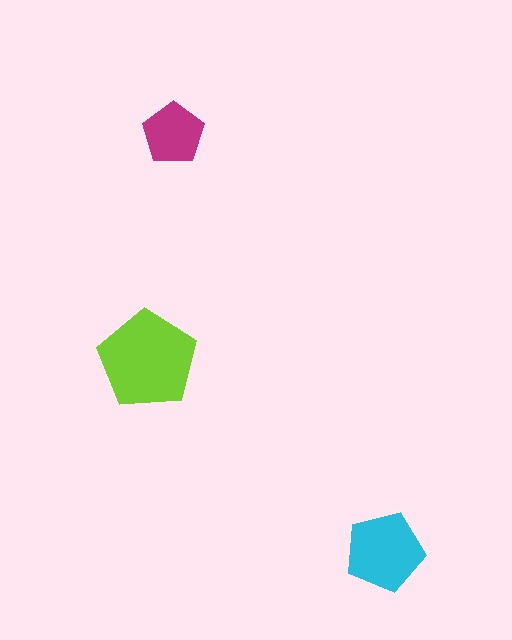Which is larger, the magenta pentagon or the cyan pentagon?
The cyan one.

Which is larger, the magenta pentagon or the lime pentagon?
The lime one.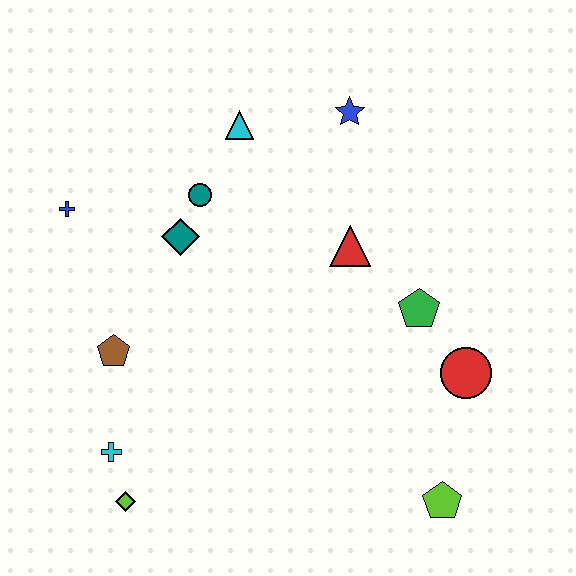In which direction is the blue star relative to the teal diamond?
The blue star is to the right of the teal diamond.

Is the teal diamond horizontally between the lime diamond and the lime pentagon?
Yes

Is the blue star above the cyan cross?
Yes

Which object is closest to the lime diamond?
The cyan cross is closest to the lime diamond.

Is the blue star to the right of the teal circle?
Yes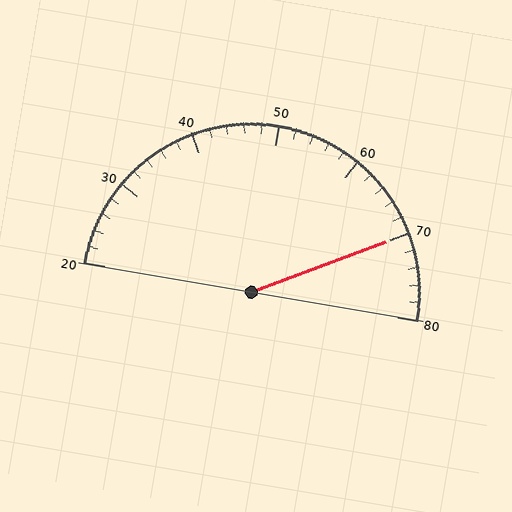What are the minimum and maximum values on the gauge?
The gauge ranges from 20 to 80.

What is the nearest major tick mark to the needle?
The nearest major tick mark is 70.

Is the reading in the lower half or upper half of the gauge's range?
The reading is in the upper half of the range (20 to 80).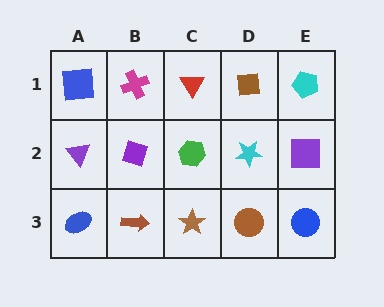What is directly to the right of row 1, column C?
A brown square.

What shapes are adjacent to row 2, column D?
A brown square (row 1, column D), a brown circle (row 3, column D), a green hexagon (row 2, column C), a purple square (row 2, column E).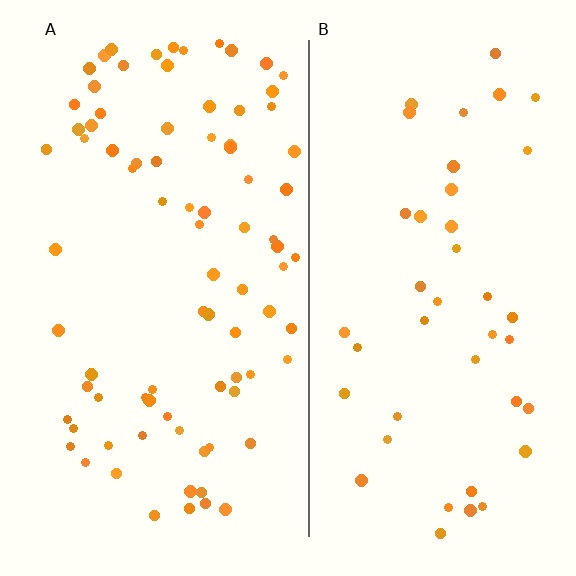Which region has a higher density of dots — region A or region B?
A (the left).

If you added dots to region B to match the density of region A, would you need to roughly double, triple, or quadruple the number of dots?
Approximately double.